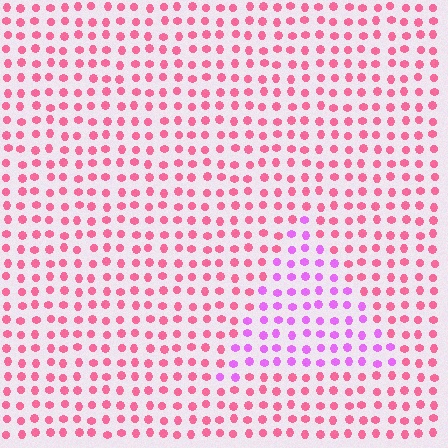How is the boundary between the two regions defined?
The boundary is defined purely by a slight shift in hue (about 45 degrees). Spacing, size, and orientation are identical on both sides.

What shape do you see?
I see a triangle.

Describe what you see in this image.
The image is filled with small pink elements in a uniform arrangement. A triangle-shaped region is visible where the elements are tinted to a slightly different hue, forming a subtle color boundary.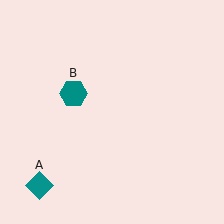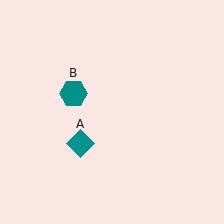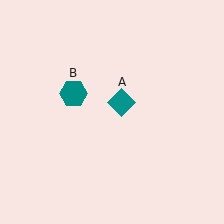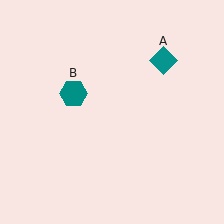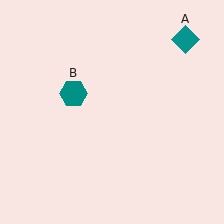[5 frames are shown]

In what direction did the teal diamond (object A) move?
The teal diamond (object A) moved up and to the right.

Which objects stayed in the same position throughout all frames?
Teal hexagon (object B) remained stationary.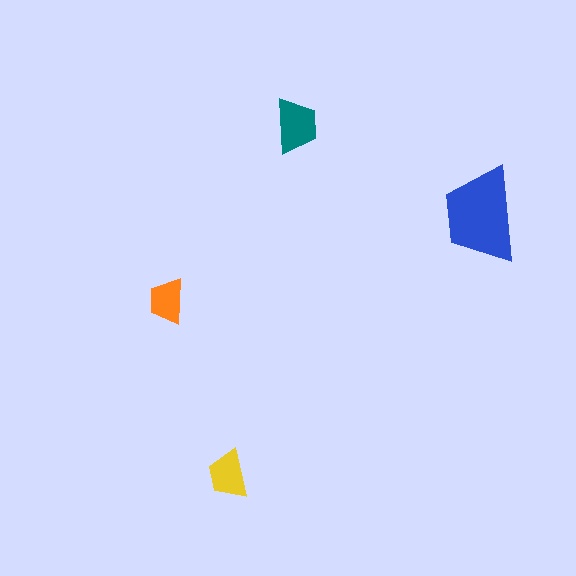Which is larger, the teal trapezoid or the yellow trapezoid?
The teal one.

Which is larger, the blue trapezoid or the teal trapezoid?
The blue one.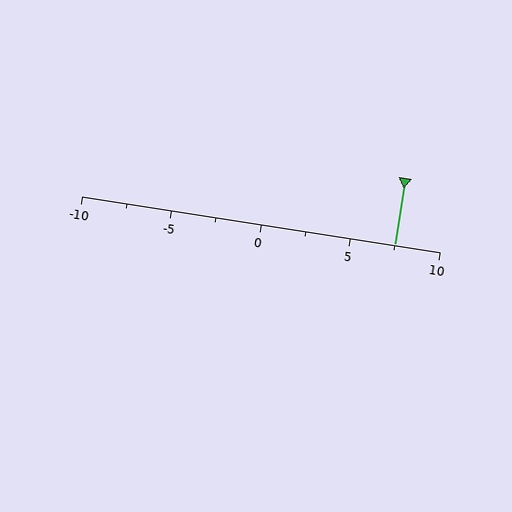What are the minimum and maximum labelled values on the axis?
The axis runs from -10 to 10.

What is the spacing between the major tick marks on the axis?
The major ticks are spaced 5 apart.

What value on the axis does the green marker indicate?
The marker indicates approximately 7.5.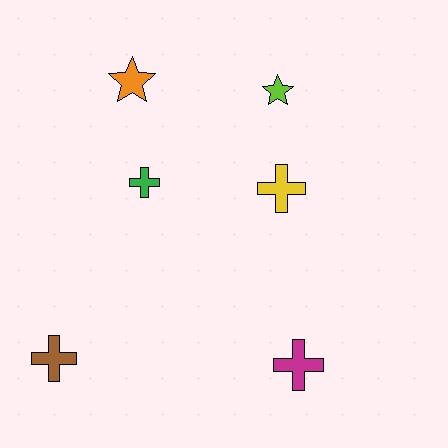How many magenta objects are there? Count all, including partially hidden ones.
There is 1 magenta object.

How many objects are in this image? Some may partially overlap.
There are 6 objects.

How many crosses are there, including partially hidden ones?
There are 4 crosses.